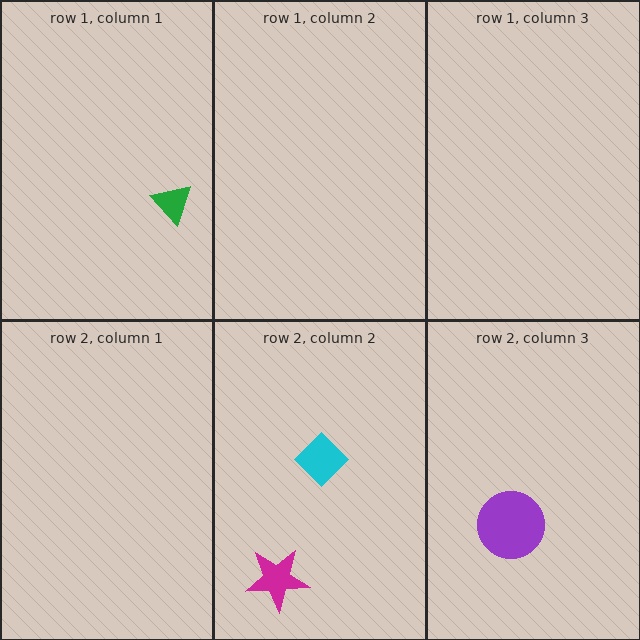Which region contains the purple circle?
The row 2, column 3 region.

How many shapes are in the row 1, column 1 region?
1.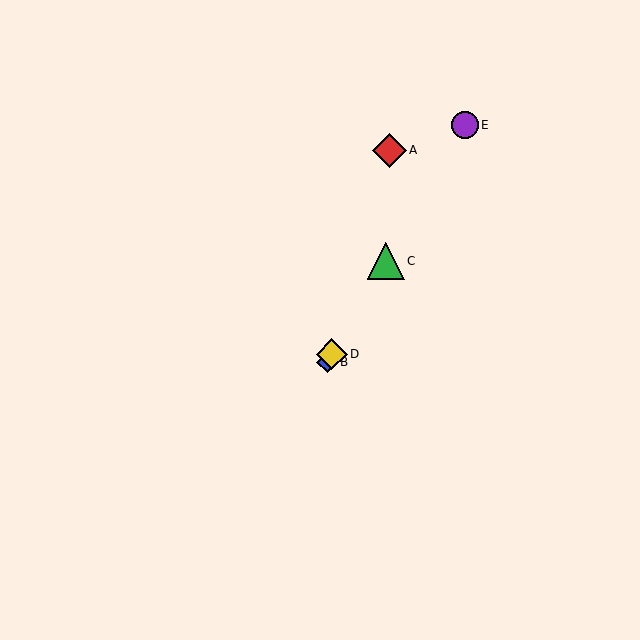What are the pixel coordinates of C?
Object C is at (386, 261).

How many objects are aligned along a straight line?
4 objects (B, C, D, E) are aligned along a straight line.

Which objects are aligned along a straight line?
Objects B, C, D, E are aligned along a straight line.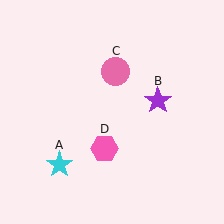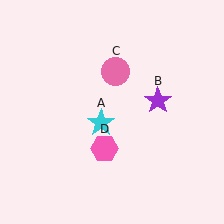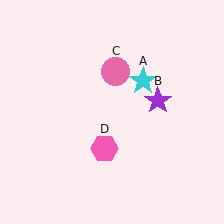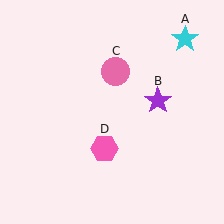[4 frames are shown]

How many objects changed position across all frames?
1 object changed position: cyan star (object A).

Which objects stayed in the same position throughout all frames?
Purple star (object B) and pink circle (object C) and pink hexagon (object D) remained stationary.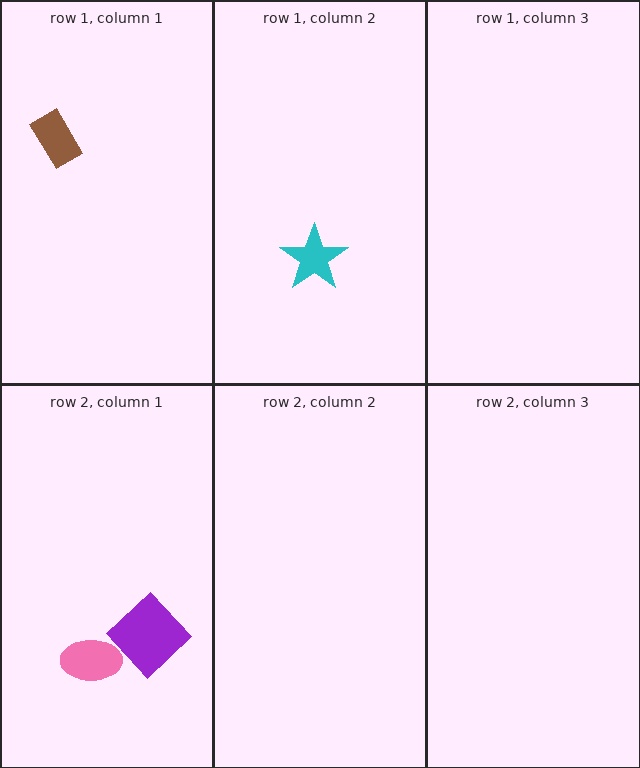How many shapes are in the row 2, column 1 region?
2.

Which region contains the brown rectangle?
The row 1, column 1 region.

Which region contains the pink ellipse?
The row 2, column 1 region.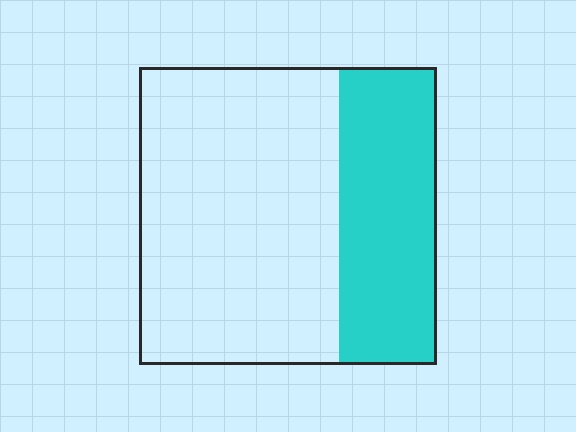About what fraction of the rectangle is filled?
About one third (1/3).